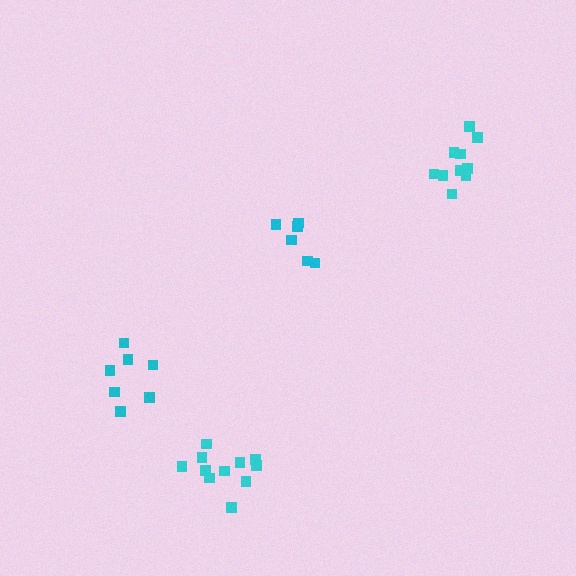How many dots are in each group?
Group 1: 10 dots, Group 2: 6 dots, Group 3: 11 dots, Group 4: 7 dots (34 total).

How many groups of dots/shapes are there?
There are 4 groups.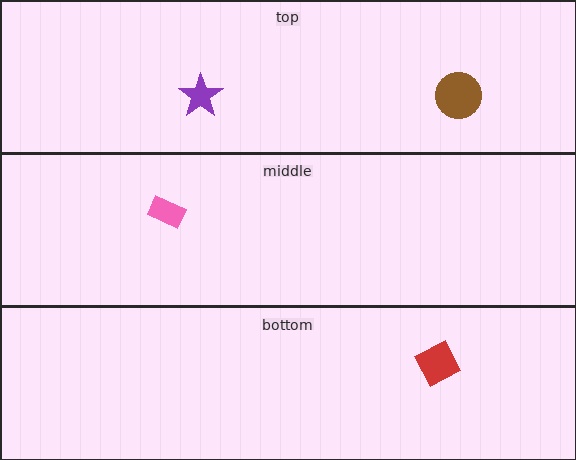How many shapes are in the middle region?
1.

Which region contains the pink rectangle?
The middle region.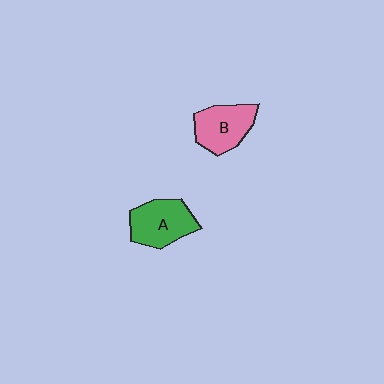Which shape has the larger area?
Shape A (green).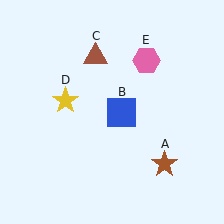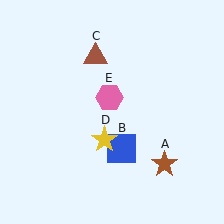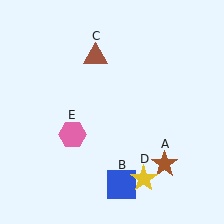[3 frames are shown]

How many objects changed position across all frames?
3 objects changed position: blue square (object B), yellow star (object D), pink hexagon (object E).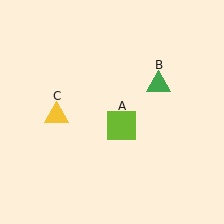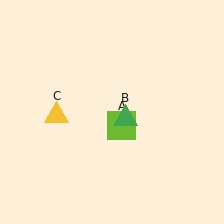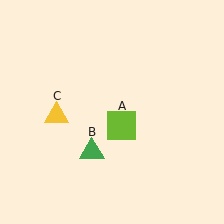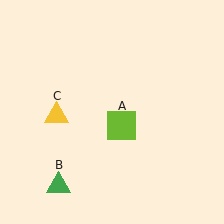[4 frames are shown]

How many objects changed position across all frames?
1 object changed position: green triangle (object B).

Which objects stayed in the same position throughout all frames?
Lime square (object A) and yellow triangle (object C) remained stationary.